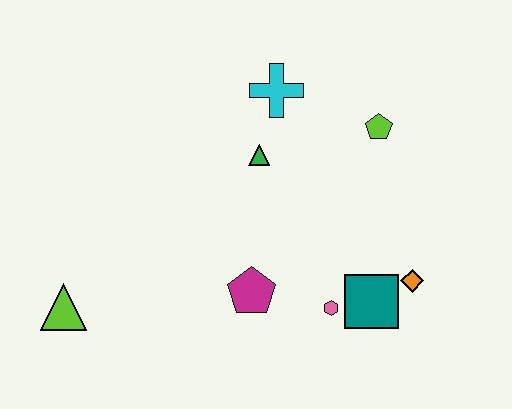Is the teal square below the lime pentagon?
Yes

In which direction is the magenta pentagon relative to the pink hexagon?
The magenta pentagon is to the left of the pink hexagon.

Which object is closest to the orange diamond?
The teal square is closest to the orange diamond.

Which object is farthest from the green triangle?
The lime triangle is farthest from the green triangle.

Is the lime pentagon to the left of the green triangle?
No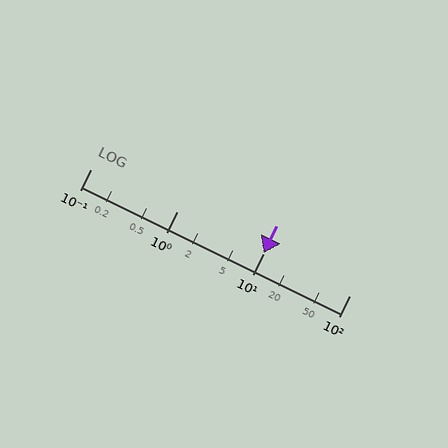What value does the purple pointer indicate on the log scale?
The pointer indicates approximately 10.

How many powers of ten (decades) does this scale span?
The scale spans 3 decades, from 0.1 to 100.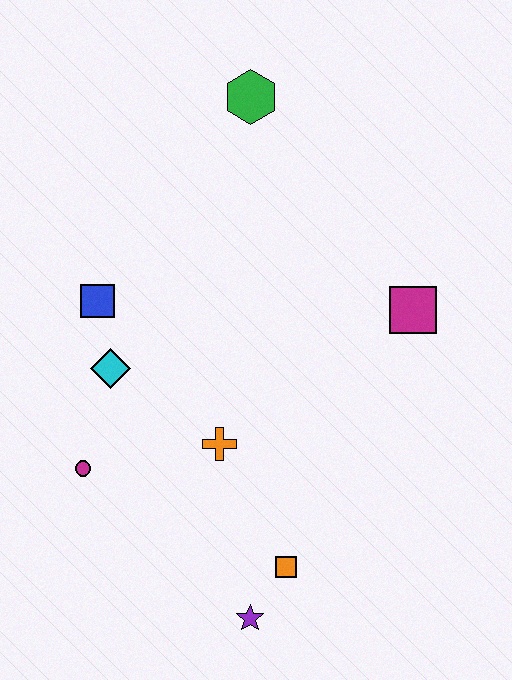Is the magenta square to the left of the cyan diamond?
No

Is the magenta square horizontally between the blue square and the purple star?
No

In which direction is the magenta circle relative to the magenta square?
The magenta circle is to the left of the magenta square.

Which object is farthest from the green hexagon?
The purple star is farthest from the green hexagon.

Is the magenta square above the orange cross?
Yes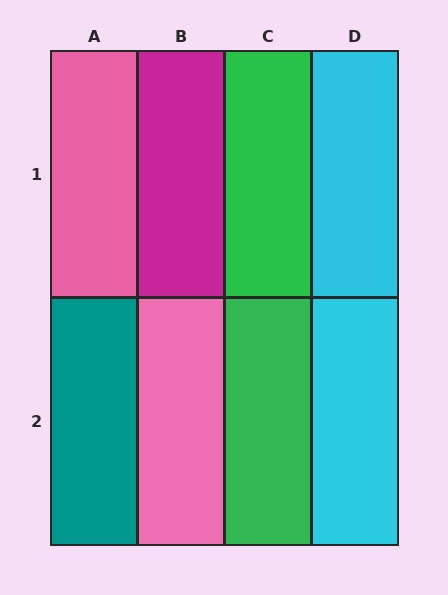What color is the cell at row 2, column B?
Pink.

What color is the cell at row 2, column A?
Teal.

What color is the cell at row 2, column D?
Cyan.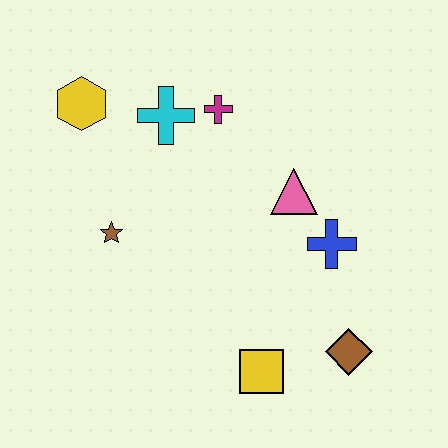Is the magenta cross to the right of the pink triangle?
No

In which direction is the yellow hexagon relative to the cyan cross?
The yellow hexagon is to the left of the cyan cross.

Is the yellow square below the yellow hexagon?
Yes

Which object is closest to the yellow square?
The brown diamond is closest to the yellow square.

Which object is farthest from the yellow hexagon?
The brown diamond is farthest from the yellow hexagon.